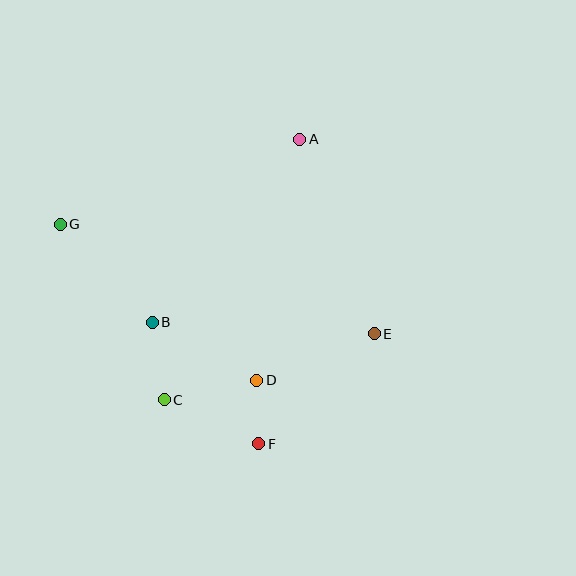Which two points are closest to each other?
Points D and F are closest to each other.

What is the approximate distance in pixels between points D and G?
The distance between D and G is approximately 251 pixels.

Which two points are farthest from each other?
Points E and G are farthest from each other.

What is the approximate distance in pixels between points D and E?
The distance between D and E is approximately 127 pixels.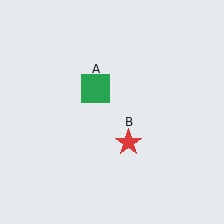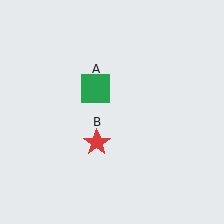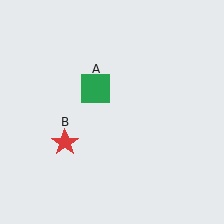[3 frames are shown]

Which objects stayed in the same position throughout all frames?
Green square (object A) remained stationary.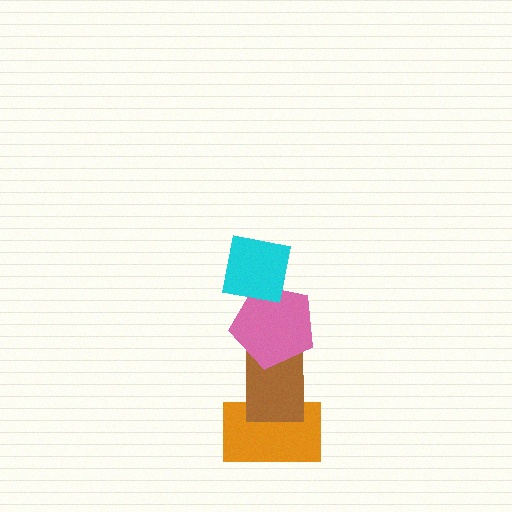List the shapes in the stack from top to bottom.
From top to bottom: the cyan square, the pink pentagon, the brown rectangle, the orange rectangle.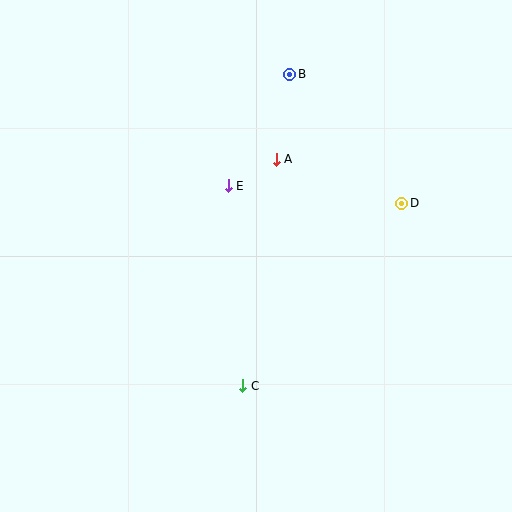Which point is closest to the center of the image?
Point E at (228, 186) is closest to the center.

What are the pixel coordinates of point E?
Point E is at (228, 186).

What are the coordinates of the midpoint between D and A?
The midpoint between D and A is at (339, 181).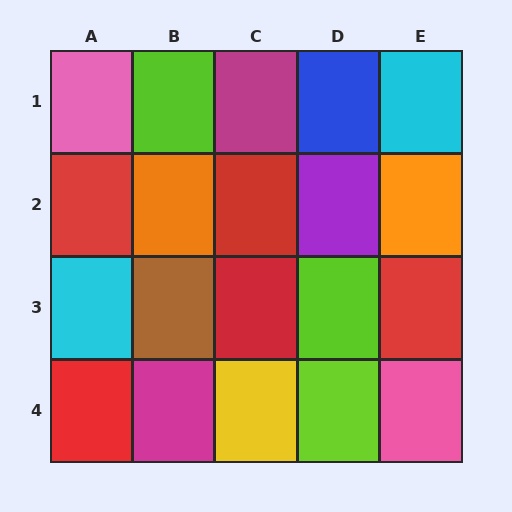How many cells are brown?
1 cell is brown.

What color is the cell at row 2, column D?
Purple.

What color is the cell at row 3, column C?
Red.